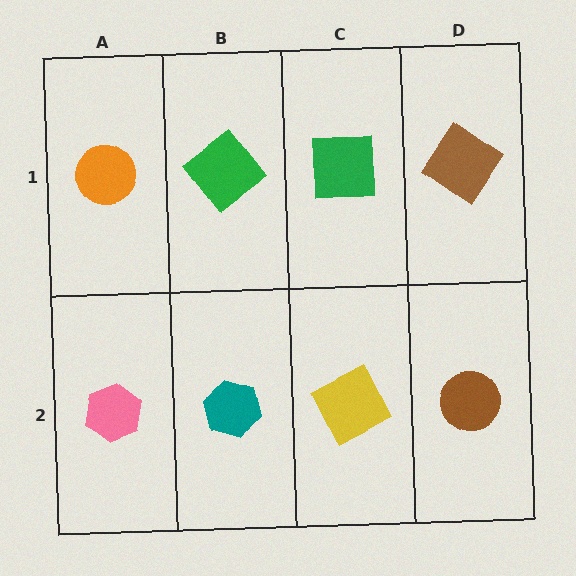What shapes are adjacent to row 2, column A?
An orange circle (row 1, column A), a teal hexagon (row 2, column B).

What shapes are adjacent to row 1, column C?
A yellow square (row 2, column C), a green diamond (row 1, column B), a brown diamond (row 1, column D).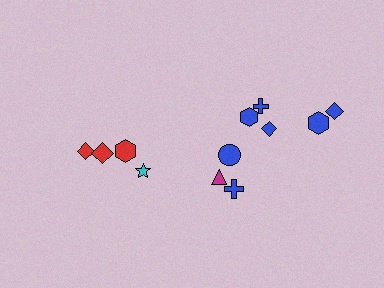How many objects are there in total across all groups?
There are 12 objects.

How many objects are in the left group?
There are 4 objects.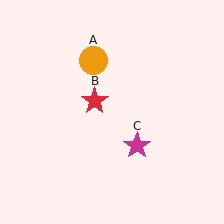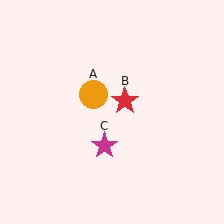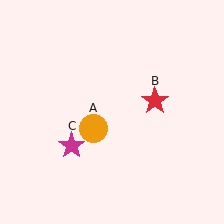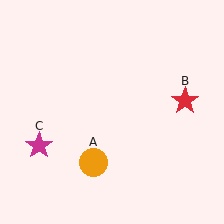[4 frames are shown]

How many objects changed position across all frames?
3 objects changed position: orange circle (object A), red star (object B), magenta star (object C).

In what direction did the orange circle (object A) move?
The orange circle (object A) moved down.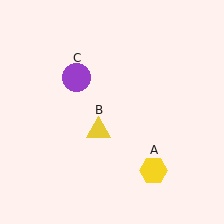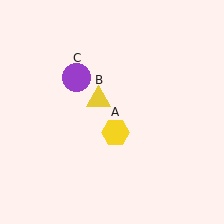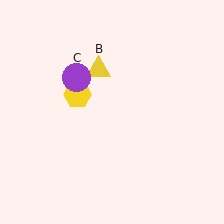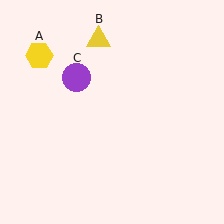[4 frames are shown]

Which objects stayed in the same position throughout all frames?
Purple circle (object C) remained stationary.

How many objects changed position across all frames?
2 objects changed position: yellow hexagon (object A), yellow triangle (object B).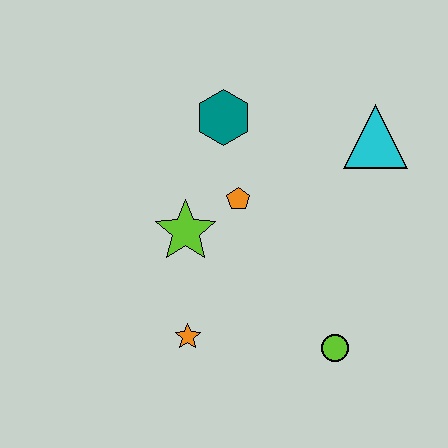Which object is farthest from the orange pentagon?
The lime circle is farthest from the orange pentagon.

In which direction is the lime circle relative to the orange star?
The lime circle is to the right of the orange star.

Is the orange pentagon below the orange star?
No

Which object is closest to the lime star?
The orange pentagon is closest to the lime star.